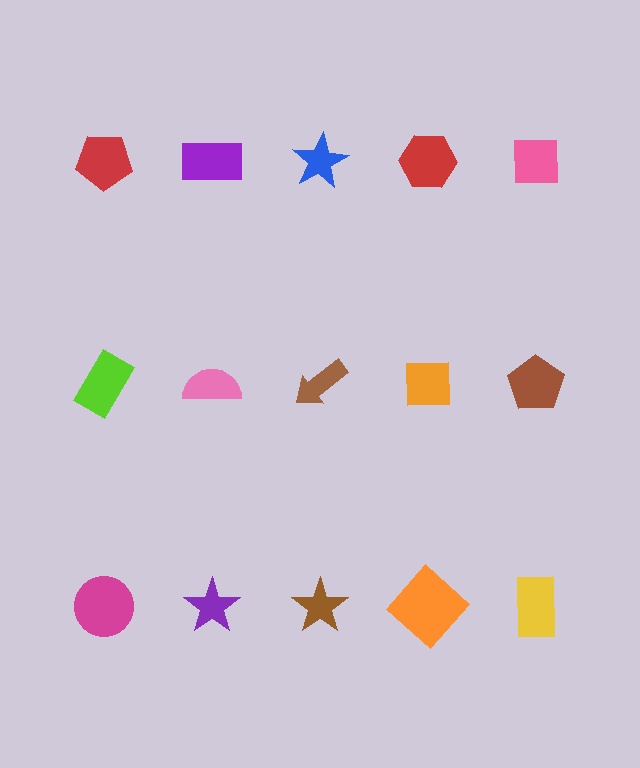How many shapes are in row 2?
5 shapes.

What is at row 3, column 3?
A brown star.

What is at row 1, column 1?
A red pentagon.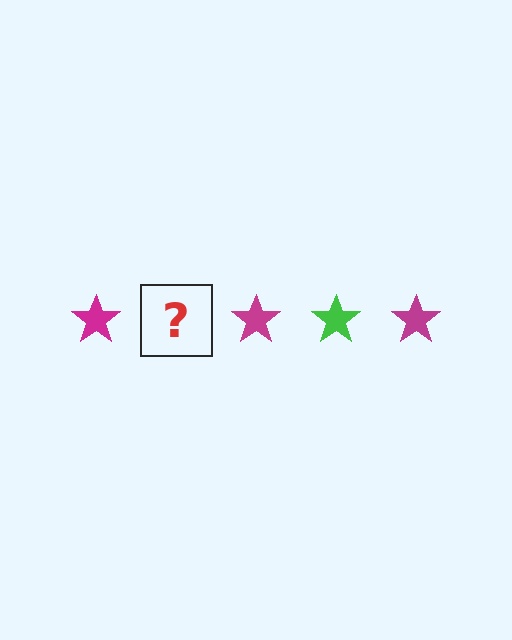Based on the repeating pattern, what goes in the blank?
The blank should be a green star.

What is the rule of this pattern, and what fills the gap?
The rule is that the pattern cycles through magenta, green stars. The gap should be filled with a green star.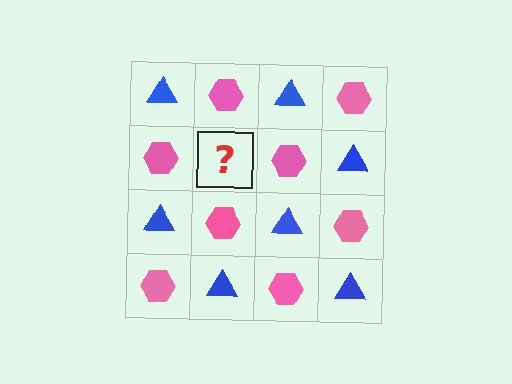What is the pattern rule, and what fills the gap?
The rule is that it alternates blue triangle and pink hexagon in a checkerboard pattern. The gap should be filled with a blue triangle.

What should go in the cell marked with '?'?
The missing cell should contain a blue triangle.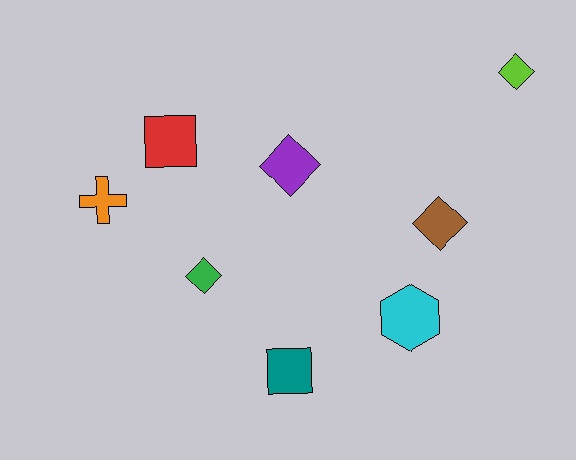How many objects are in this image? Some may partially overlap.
There are 8 objects.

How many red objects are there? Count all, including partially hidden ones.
There is 1 red object.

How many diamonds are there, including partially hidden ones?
There are 4 diamonds.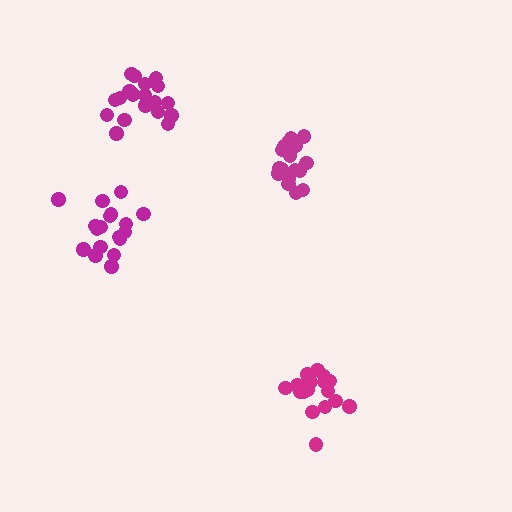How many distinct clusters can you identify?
There are 4 distinct clusters.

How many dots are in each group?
Group 1: 18 dots, Group 2: 19 dots, Group 3: 20 dots, Group 4: 20 dots (77 total).